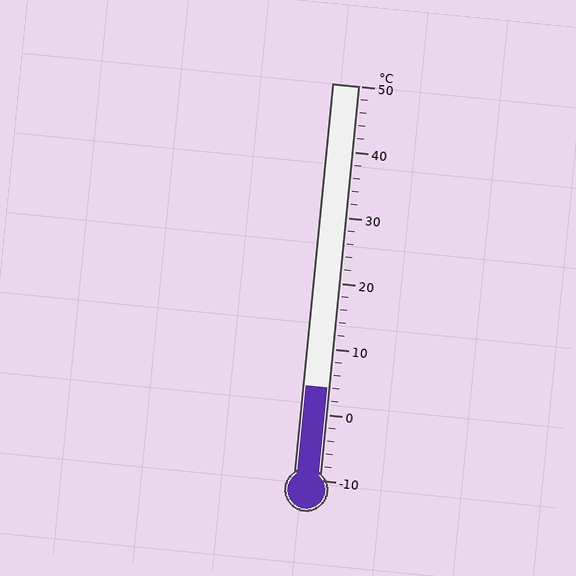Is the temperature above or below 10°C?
The temperature is below 10°C.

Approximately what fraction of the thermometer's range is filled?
The thermometer is filled to approximately 25% of its range.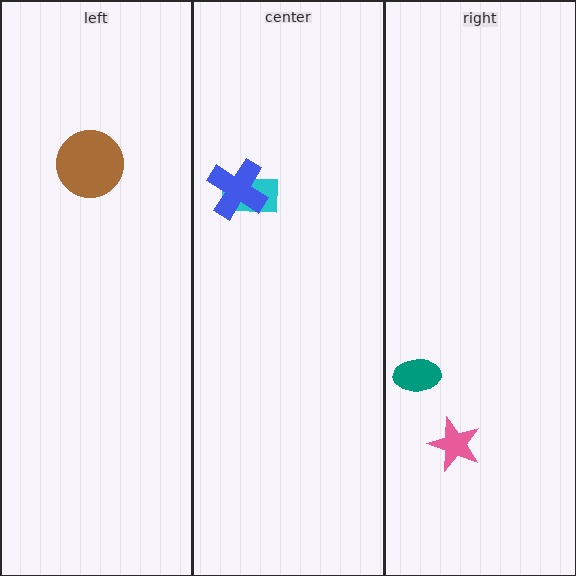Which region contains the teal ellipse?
The right region.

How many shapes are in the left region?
1.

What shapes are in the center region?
The cyan rectangle, the blue cross.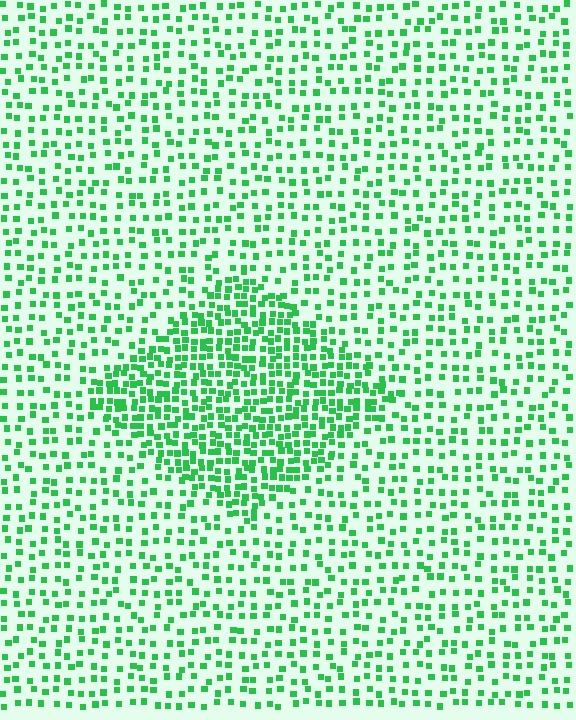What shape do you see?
I see a diamond.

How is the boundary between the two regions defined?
The boundary is defined by a change in element density (approximately 2.1x ratio). All elements are the same color, size, and shape.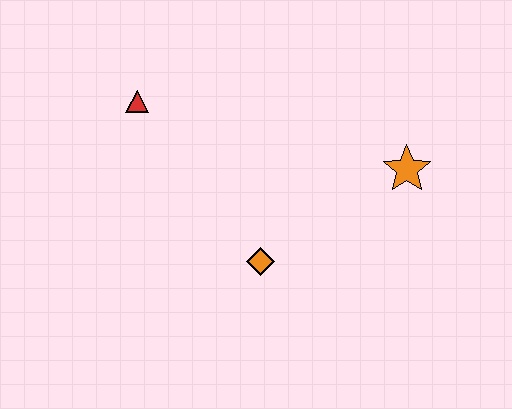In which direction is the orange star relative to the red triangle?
The orange star is to the right of the red triangle.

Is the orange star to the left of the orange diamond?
No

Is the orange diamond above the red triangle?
No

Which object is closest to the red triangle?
The orange diamond is closest to the red triangle.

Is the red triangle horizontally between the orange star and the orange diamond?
No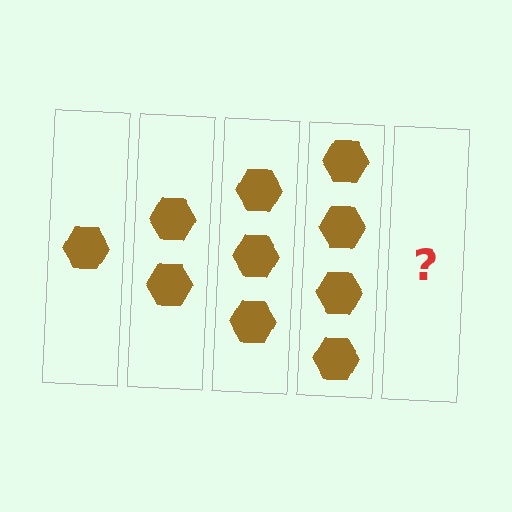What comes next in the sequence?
The next element should be 5 hexagons.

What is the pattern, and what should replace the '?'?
The pattern is that each step adds one more hexagon. The '?' should be 5 hexagons.